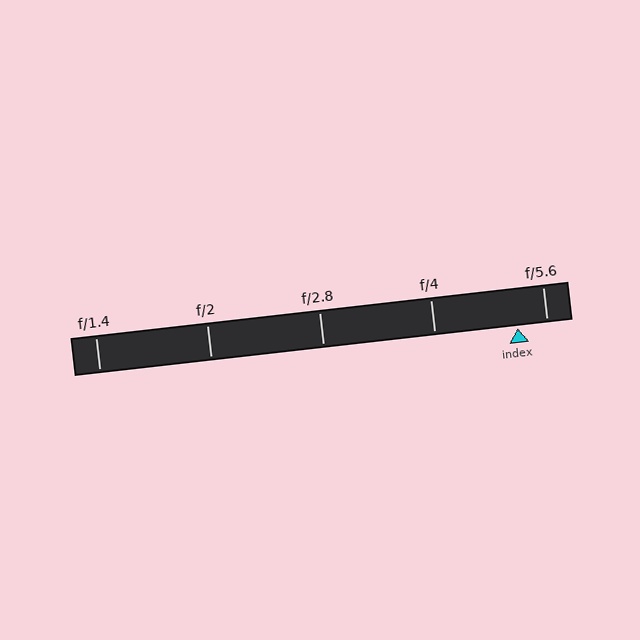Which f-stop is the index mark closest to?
The index mark is closest to f/5.6.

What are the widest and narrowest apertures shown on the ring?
The widest aperture shown is f/1.4 and the narrowest is f/5.6.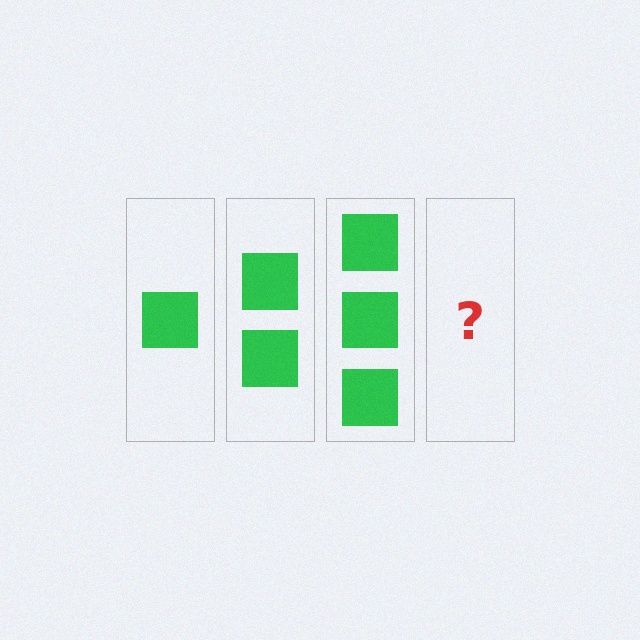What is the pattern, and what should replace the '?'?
The pattern is that each step adds one more square. The '?' should be 4 squares.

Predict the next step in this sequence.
The next step is 4 squares.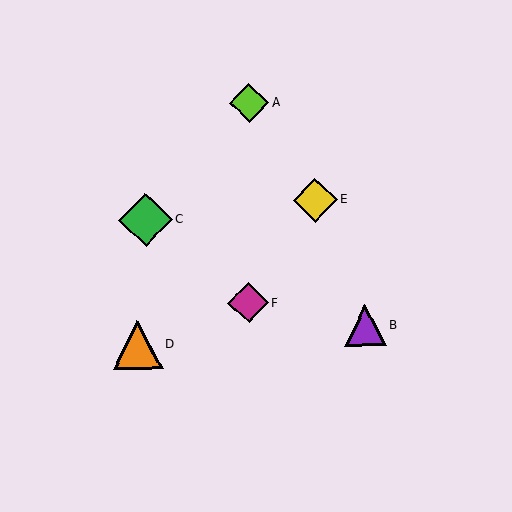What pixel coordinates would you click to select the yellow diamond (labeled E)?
Click at (315, 200) to select the yellow diamond E.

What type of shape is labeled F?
Shape F is a magenta diamond.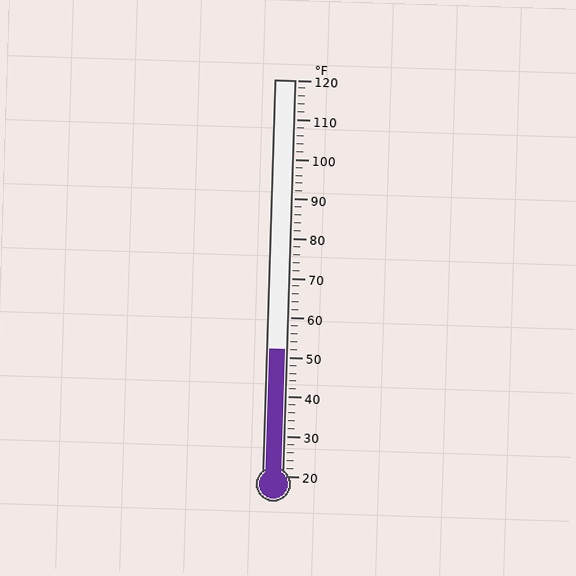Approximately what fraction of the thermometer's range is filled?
The thermometer is filled to approximately 30% of its range.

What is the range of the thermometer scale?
The thermometer scale ranges from 20°F to 120°F.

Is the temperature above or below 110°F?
The temperature is below 110°F.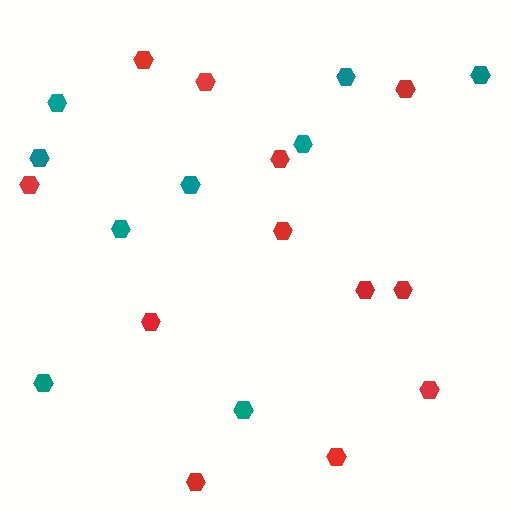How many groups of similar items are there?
There are 2 groups: one group of teal hexagons (9) and one group of red hexagons (12).